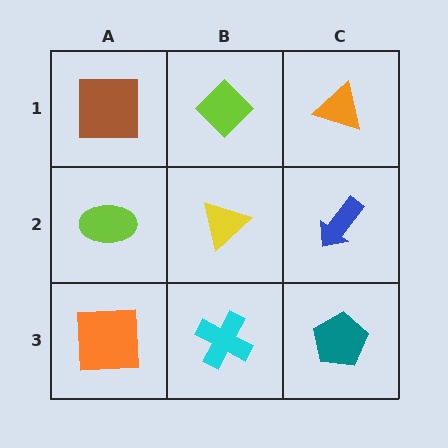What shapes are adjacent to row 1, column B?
A yellow triangle (row 2, column B), a brown square (row 1, column A), an orange triangle (row 1, column C).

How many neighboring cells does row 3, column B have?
3.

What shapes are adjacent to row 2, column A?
A brown square (row 1, column A), an orange square (row 3, column A), a yellow triangle (row 2, column B).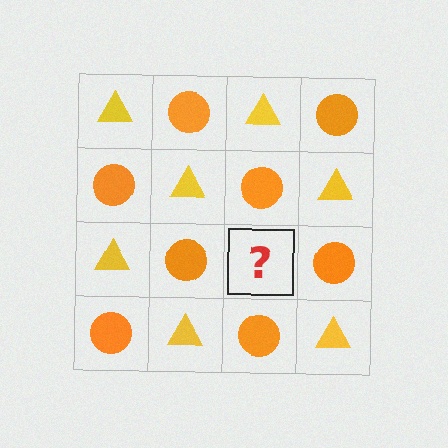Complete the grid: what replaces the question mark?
The question mark should be replaced with a yellow triangle.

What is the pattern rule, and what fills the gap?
The rule is that it alternates yellow triangle and orange circle in a checkerboard pattern. The gap should be filled with a yellow triangle.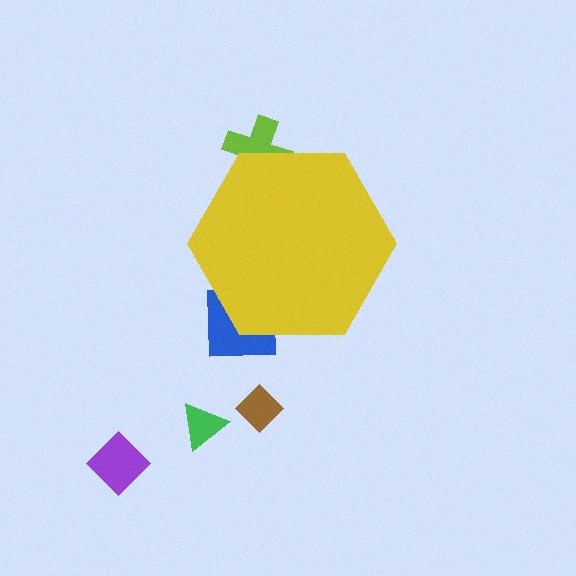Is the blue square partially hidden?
Yes, the blue square is partially hidden behind the yellow hexagon.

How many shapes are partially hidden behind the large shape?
2 shapes are partially hidden.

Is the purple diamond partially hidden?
No, the purple diamond is fully visible.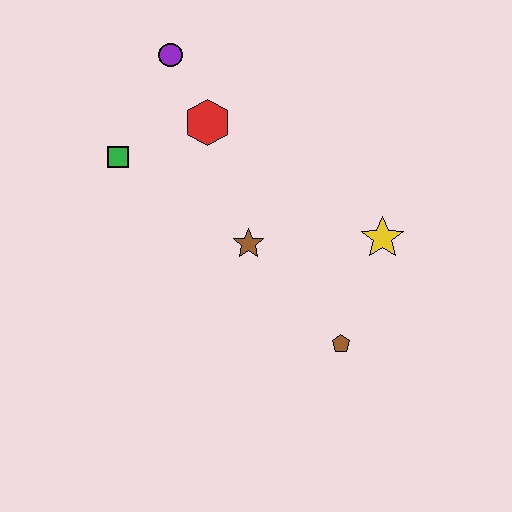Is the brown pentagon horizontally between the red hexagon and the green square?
No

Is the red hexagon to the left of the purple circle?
No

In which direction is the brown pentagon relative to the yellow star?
The brown pentagon is below the yellow star.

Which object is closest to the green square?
The red hexagon is closest to the green square.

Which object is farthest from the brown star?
The purple circle is farthest from the brown star.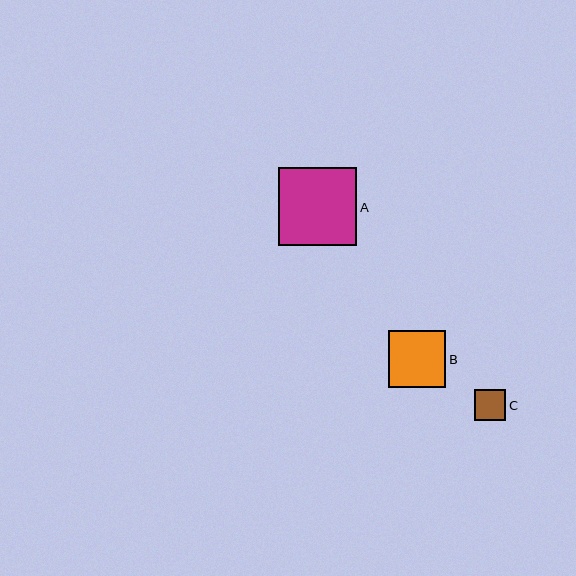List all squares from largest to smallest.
From largest to smallest: A, B, C.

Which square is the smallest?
Square C is the smallest with a size of approximately 31 pixels.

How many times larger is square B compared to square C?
Square B is approximately 1.8 times the size of square C.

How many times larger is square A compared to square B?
Square A is approximately 1.4 times the size of square B.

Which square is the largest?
Square A is the largest with a size of approximately 78 pixels.